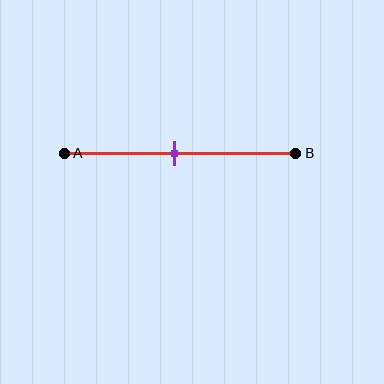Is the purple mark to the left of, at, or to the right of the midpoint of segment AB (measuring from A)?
The purple mark is approximately at the midpoint of segment AB.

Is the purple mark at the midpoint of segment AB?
Yes, the mark is approximately at the midpoint.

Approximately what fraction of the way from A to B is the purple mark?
The purple mark is approximately 45% of the way from A to B.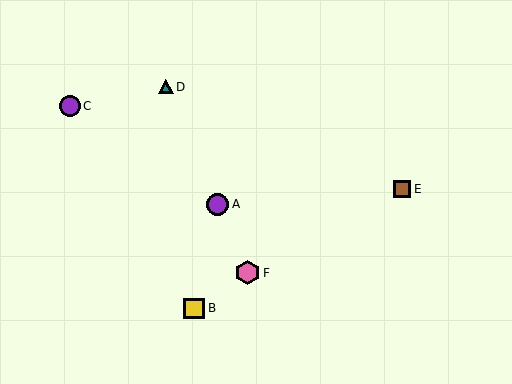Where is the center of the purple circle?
The center of the purple circle is at (70, 106).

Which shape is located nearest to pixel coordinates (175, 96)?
The teal triangle (labeled D) at (166, 87) is nearest to that location.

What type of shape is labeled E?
Shape E is a brown square.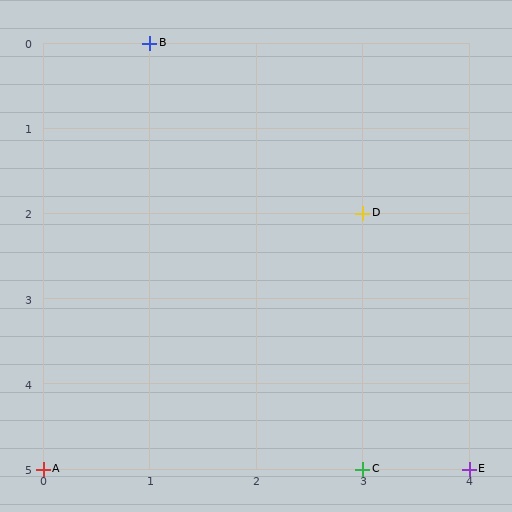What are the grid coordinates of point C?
Point C is at grid coordinates (3, 5).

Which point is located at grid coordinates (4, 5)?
Point E is at (4, 5).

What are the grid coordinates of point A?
Point A is at grid coordinates (0, 5).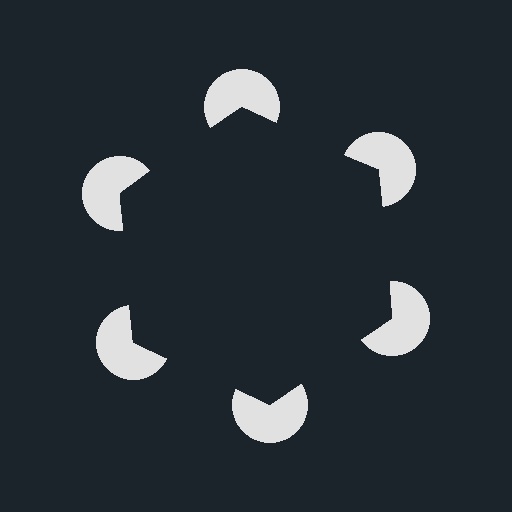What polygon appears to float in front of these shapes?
An illusory hexagon — its edges are inferred from the aligned wedge cuts in the pac-man discs, not physically drawn.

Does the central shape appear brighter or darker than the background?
It typically appears slightly darker than the background, even though no actual brightness change is drawn.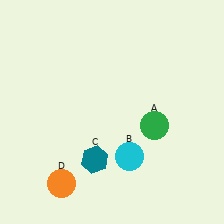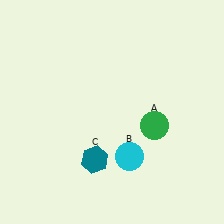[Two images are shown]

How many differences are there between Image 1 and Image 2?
There is 1 difference between the two images.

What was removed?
The orange circle (D) was removed in Image 2.